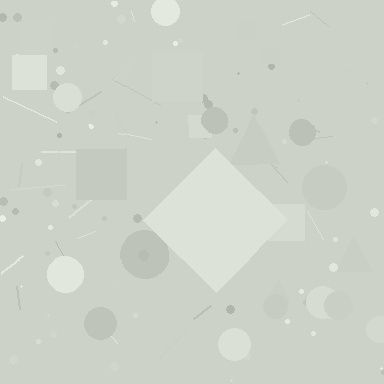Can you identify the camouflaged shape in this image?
The camouflaged shape is a diamond.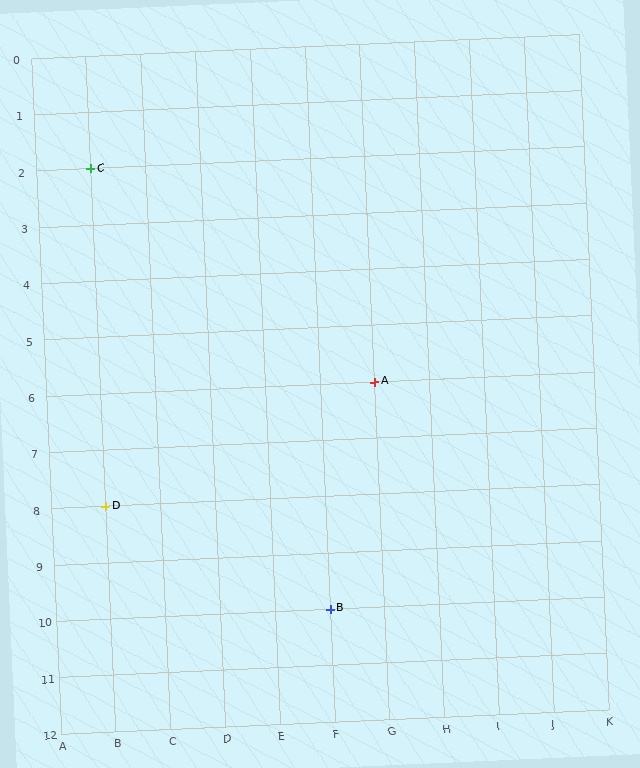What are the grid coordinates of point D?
Point D is at grid coordinates (B, 8).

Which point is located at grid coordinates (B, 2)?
Point C is at (B, 2).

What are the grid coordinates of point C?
Point C is at grid coordinates (B, 2).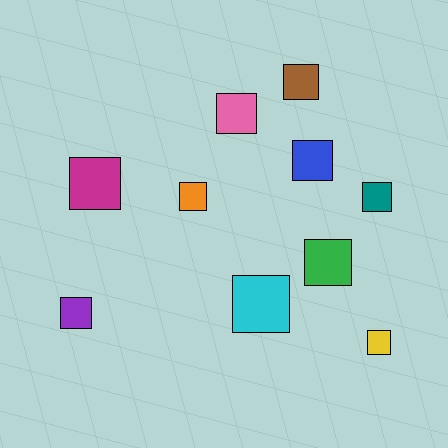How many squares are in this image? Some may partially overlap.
There are 10 squares.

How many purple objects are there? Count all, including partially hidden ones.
There is 1 purple object.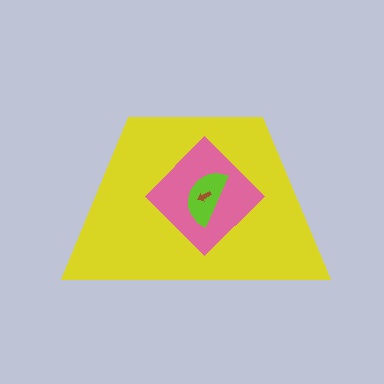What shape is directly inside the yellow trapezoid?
The pink diamond.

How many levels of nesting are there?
4.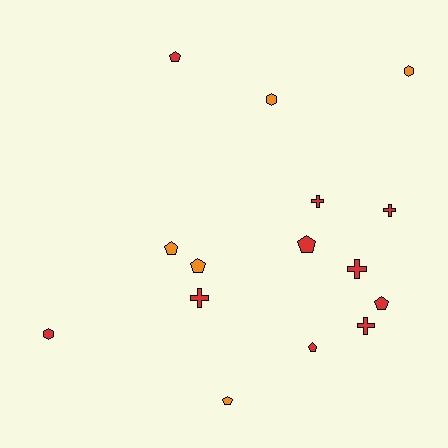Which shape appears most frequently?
Pentagon, with 7 objects.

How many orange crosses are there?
There are no orange crosses.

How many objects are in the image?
There are 15 objects.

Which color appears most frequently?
Red, with 10 objects.